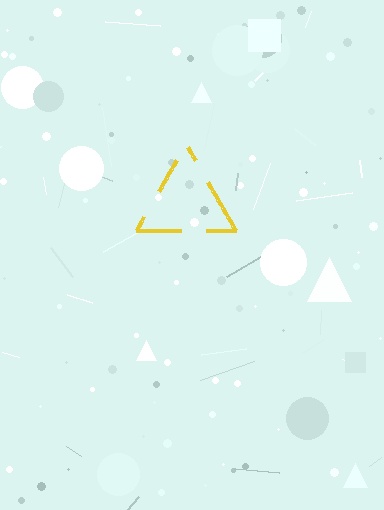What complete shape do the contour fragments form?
The contour fragments form a triangle.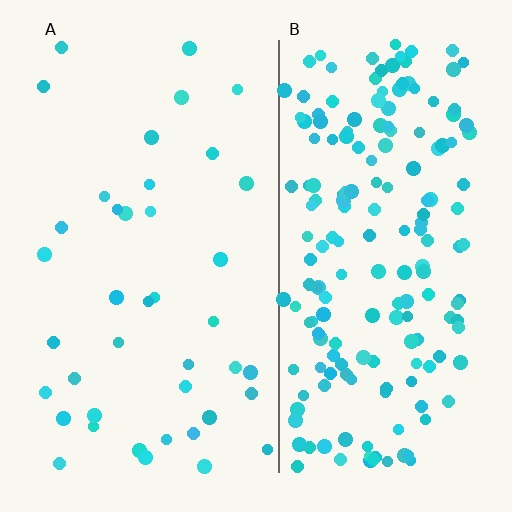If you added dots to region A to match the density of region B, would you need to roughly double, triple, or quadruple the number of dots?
Approximately quadruple.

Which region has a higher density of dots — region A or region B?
B (the right).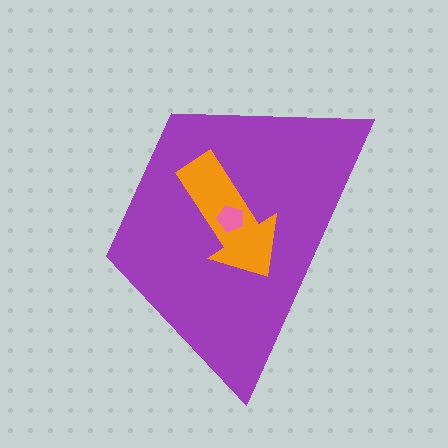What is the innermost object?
The pink pentagon.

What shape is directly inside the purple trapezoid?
The orange arrow.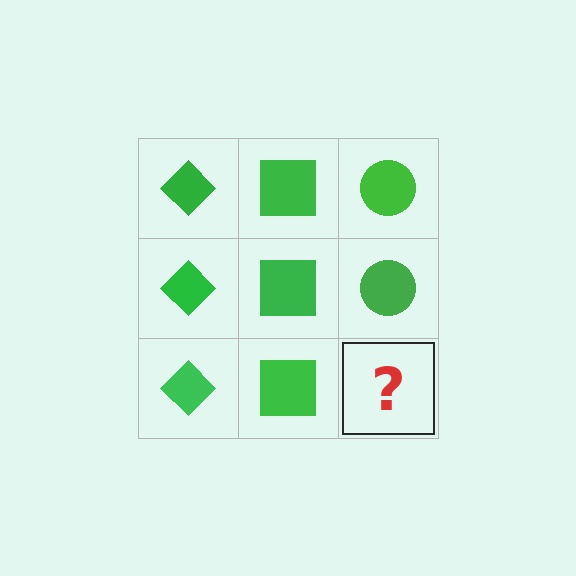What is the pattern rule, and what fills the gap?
The rule is that each column has a consistent shape. The gap should be filled with a green circle.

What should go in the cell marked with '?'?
The missing cell should contain a green circle.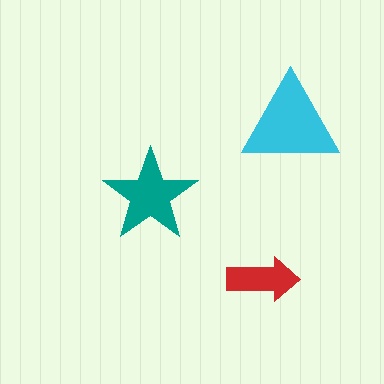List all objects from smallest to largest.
The red arrow, the teal star, the cyan triangle.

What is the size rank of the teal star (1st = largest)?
2nd.